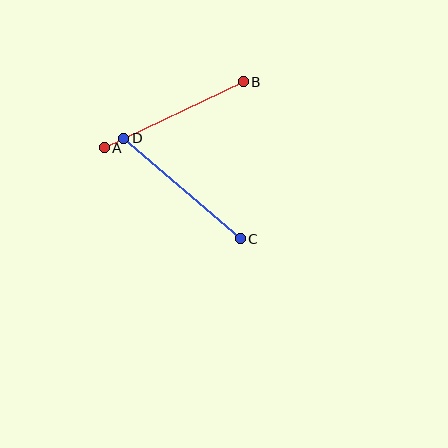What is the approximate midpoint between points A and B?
The midpoint is at approximately (174, 115) pixels.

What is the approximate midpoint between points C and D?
The midpoint is at approximately (182, 189) pixels.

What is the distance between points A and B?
The distance is approximately 154 pixels.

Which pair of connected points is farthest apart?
Points A and B are farthest apart.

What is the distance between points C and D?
The distance is approximately 154 pixels.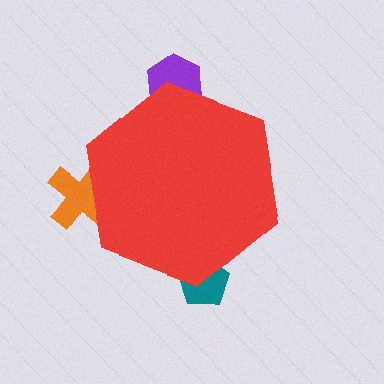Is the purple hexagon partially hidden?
Yes, the purple hexagon is partially hidden behind the red hexagon.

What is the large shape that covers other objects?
A red hexagon.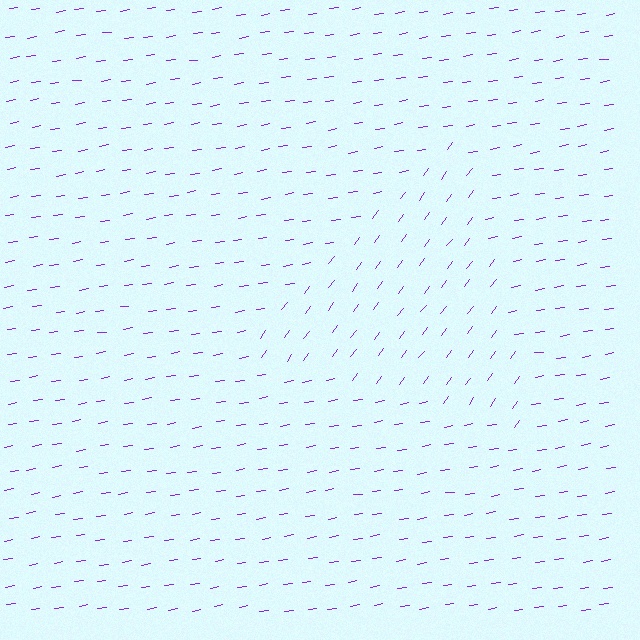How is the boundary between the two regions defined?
The boundary is defined purely by a change in line orientation (approximately 45 degrees difference). All lines are the same color and thickness.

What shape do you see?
I see a triangle.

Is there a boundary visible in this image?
Yes, there is a texture boundary formed by a change in line orientation.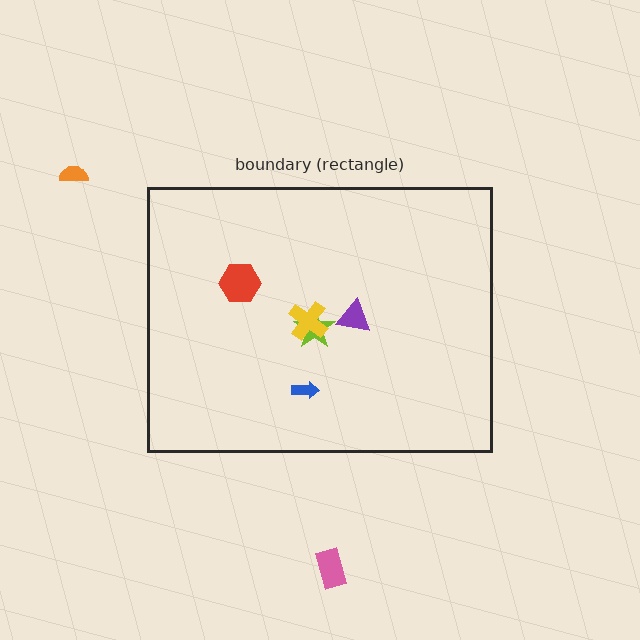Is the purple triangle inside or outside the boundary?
Inside.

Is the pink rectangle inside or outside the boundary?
Outside.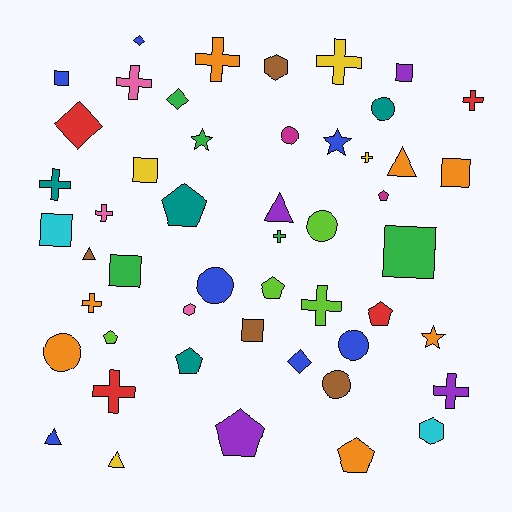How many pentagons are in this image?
There are 8 pentagons.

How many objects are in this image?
There are 50 objects.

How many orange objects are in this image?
There are 7 orange objects.